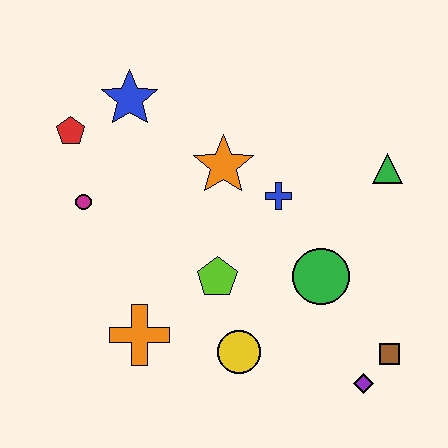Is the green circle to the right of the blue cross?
Yes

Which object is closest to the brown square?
The purple diamond is closest to the brown square.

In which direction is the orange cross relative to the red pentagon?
The orange cross is below the red pentagon.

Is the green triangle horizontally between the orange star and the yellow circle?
No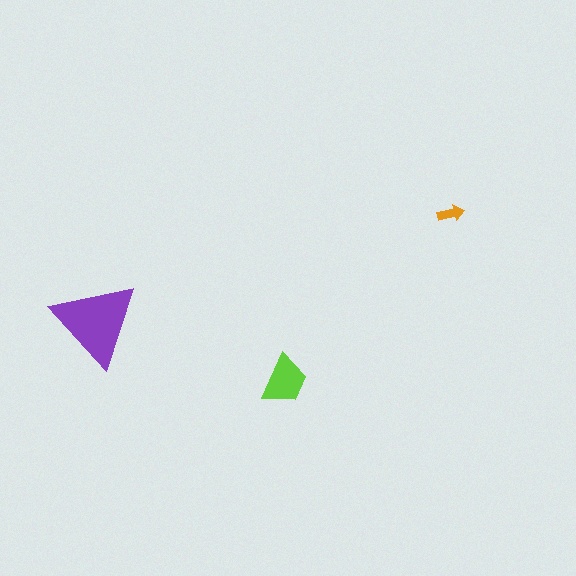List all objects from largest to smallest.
The purple triangle, the lime trapezoid, the orange arrow.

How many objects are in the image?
There are 3 objects in the image.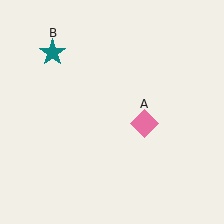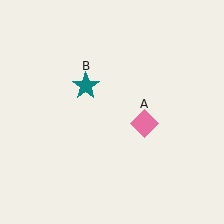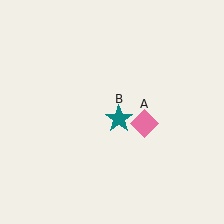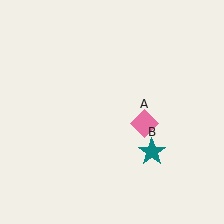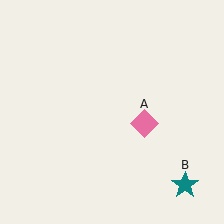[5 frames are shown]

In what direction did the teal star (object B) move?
The teal star (object B) moved down and to the right.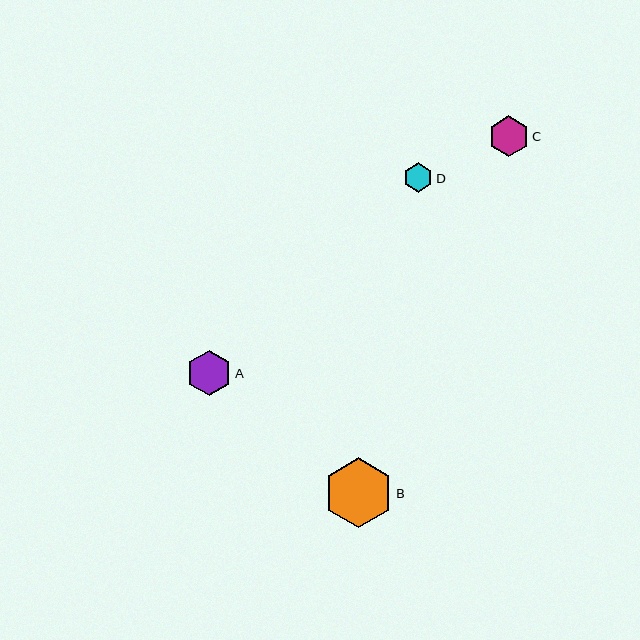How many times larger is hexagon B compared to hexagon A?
Hexagon B is approximately 1.6 times the size of hexagon A.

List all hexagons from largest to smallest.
From largest to smallest: B, A, C, D.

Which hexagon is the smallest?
Hexagon D is the smallest with a size of approximately 29 pixels.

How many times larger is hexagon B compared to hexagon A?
Hexagon B is approximately 1.6 times the size of hexagon A.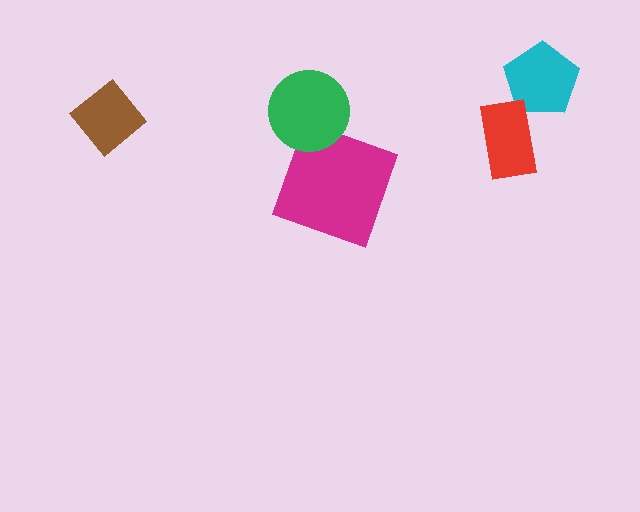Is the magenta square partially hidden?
Yes, it is partially covered by another shape.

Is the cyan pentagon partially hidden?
Yes, it is partially covered by another shape.